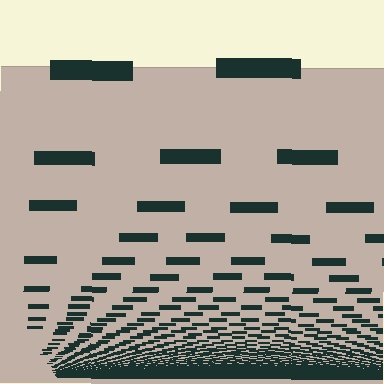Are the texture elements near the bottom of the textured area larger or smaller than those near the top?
Smaller. The gradient is inverted — elements near the bottom are smaller and denser.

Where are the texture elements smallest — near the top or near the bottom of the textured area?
Near the bottom.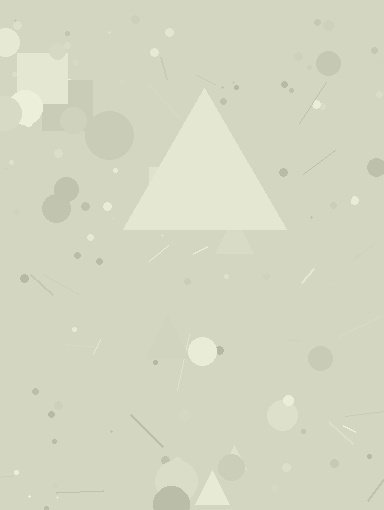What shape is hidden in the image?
A triangle is hidden in the image.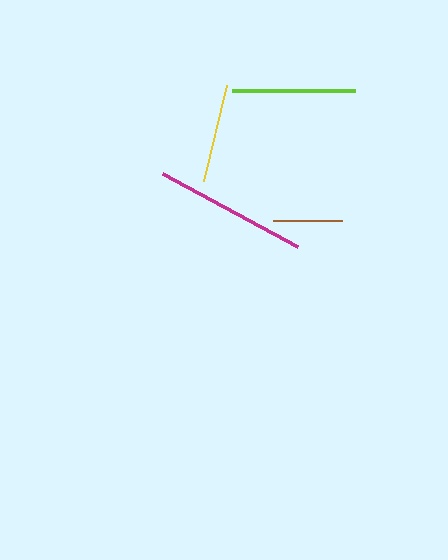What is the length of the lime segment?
The lime segment is approximately 123 pixels long.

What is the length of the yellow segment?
The yellow segment is approximately 99 pixels long.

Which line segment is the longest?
The magenta line is the longest at approximately 153 pixels.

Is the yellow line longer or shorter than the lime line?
The lime line is longer than the yellow line.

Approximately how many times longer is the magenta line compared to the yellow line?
The magenta line is approximately 1.5 times the length of the yellow line.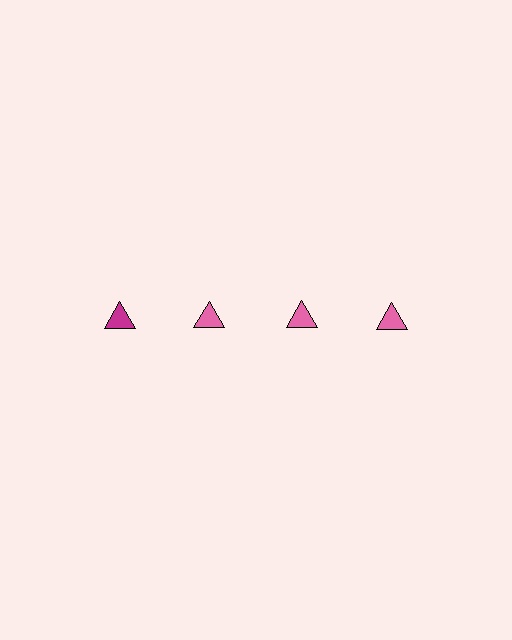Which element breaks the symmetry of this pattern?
The magenta triangle in the top row, leftmost column breaks the symmetry. All other shapes are pink triangles.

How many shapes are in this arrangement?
There are 4 shapes arranged in a grid pattern.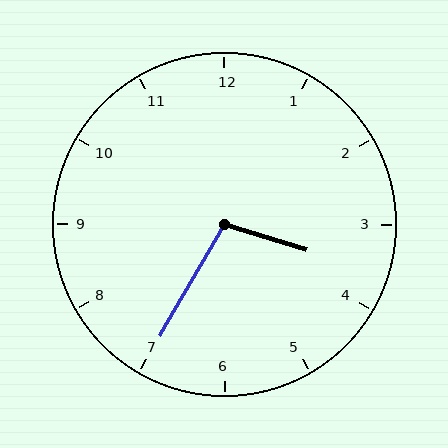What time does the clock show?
3:35.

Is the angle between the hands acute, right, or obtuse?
It is obtuse.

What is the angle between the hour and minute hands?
Approximately 102 degrees.